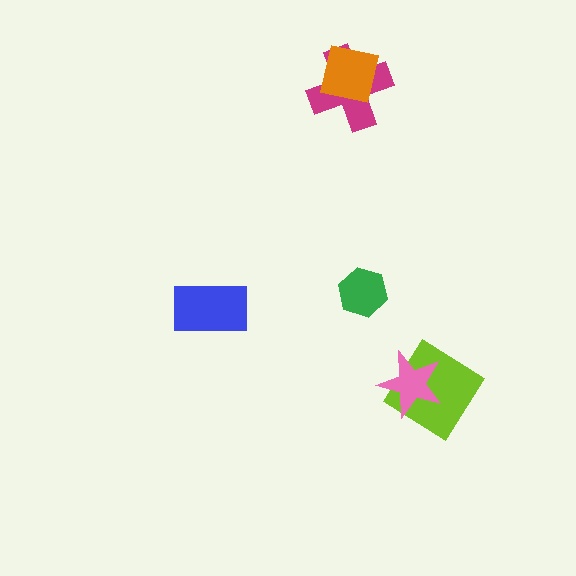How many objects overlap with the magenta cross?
1 object overlaps with the magenta cross.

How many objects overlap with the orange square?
1 object overlaps with the orange square.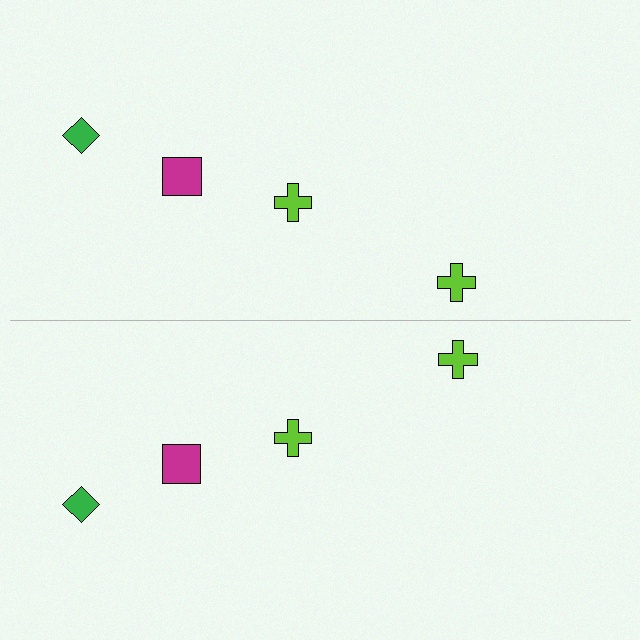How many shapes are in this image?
There are 8 shapes in this image.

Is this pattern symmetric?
Yes, this pattern has bilateral (reflection) symmetry.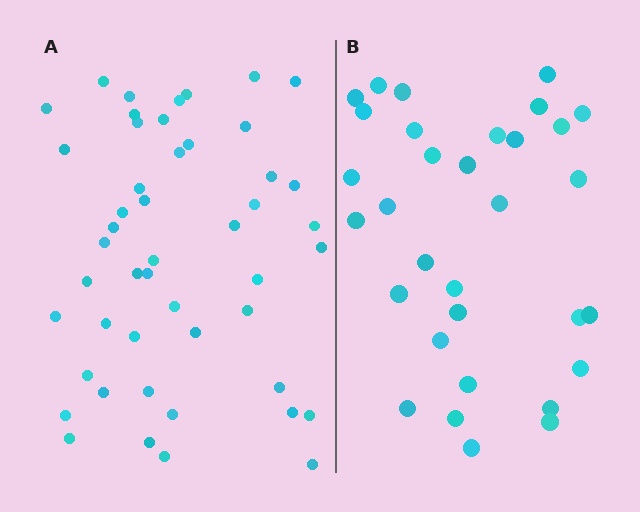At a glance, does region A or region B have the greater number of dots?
Region A (the left region) has more dots.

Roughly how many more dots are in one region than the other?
Region A has approximately 15 more dots than region B.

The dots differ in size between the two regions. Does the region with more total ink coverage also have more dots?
No. Region B has more total ink coverage because its dots are larger, but region A actually contains more individual dots. Total area can be misleading — the number of items is what matters here.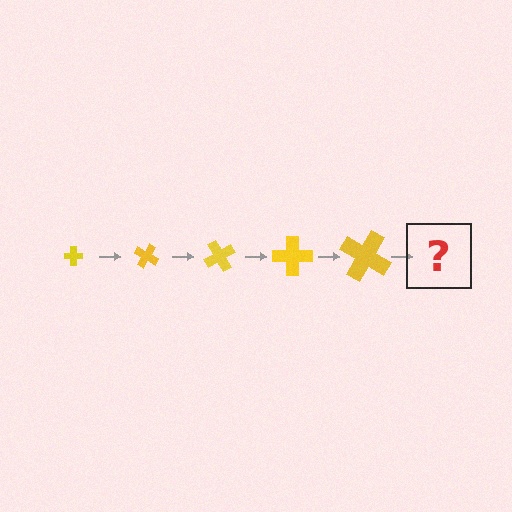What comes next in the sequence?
The next element should be a cross, larger than the previous one and rotated 150 degrees from the start.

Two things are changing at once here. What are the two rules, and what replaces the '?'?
The two rules are that the cross grows larger each step and it rotates 30 degrees each step. The '?' should be a cross, larger than the previous one and rotated 150 degrees from the start.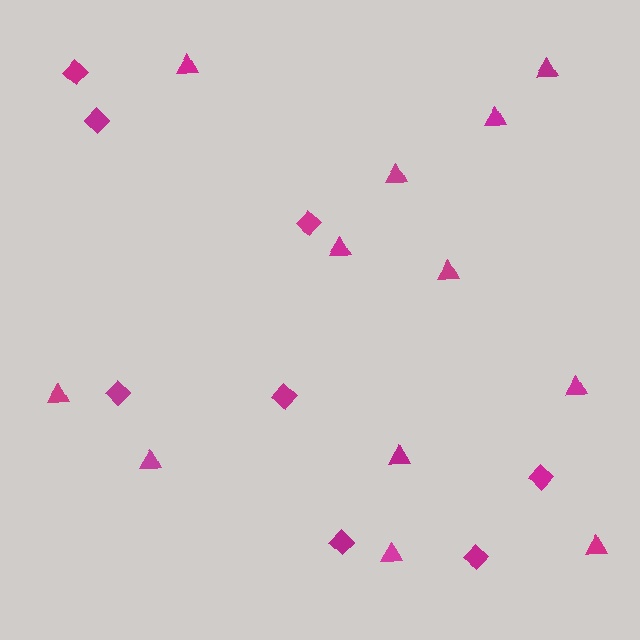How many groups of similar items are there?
There are 2 groups: one group of triangles (12) and one group of diamonds (8).